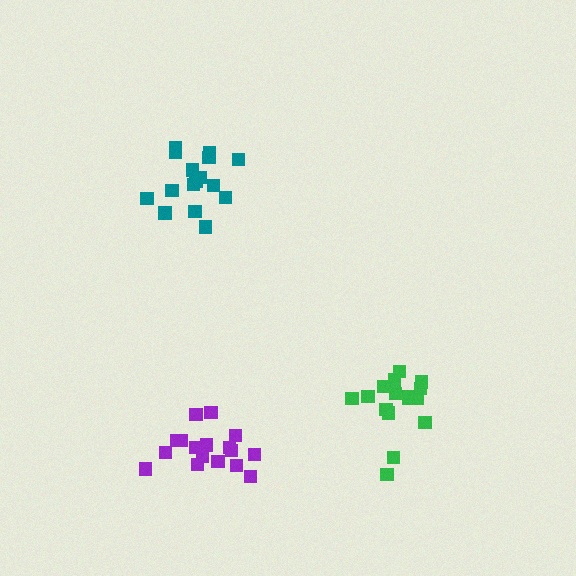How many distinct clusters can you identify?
There are 3 distinct clusters.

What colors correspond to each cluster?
The clusters are colored: purple, teal, green.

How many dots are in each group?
Group 1: 17 dots, Group 2: 16 dots, Group 3: 16 dots (49 total).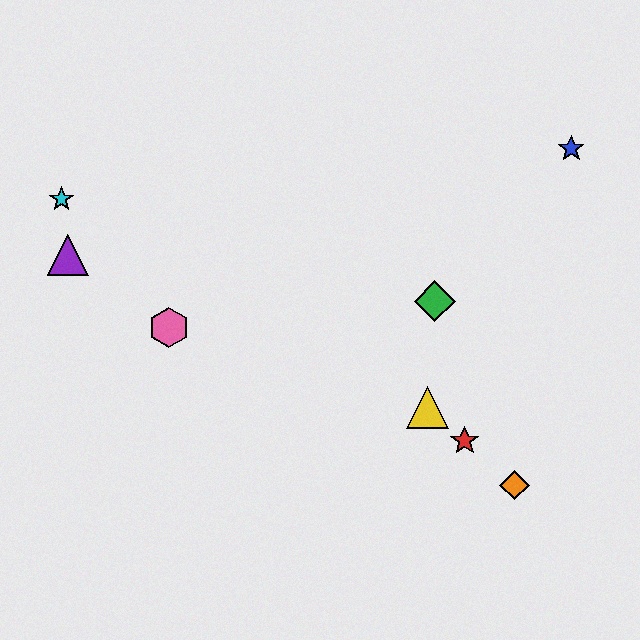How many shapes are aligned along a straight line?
3 shapes (the red star, the yellow triangle, the orange diamond) are aligned along a straight line.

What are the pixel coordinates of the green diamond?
The green diamond is at (435, 301).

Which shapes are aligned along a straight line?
The red star, the yellow triangle, the orange diamond are aligned along a straight line.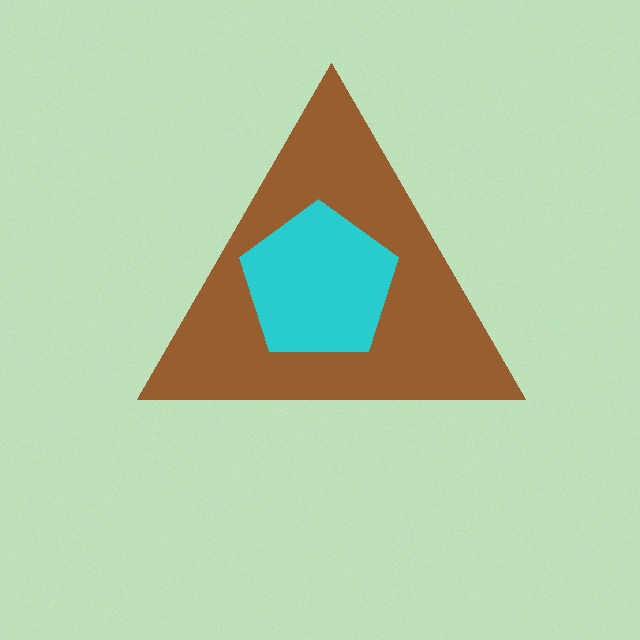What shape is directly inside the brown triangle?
The cyan pentagon.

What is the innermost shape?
The cyan pentagon.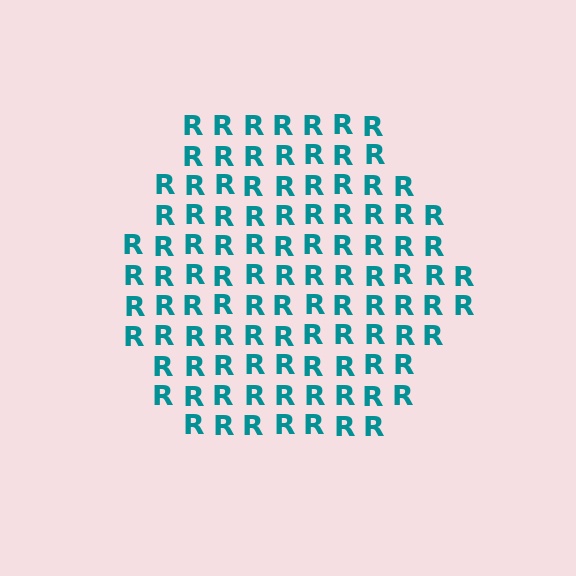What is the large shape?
The large shape is a hexagon.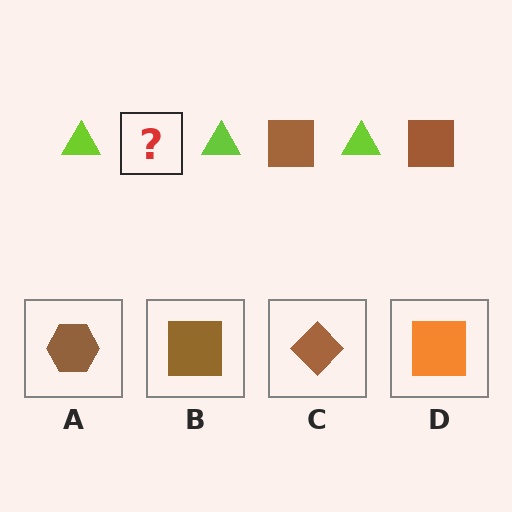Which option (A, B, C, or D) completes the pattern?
B.